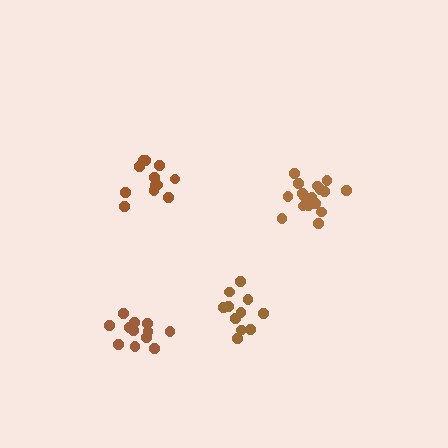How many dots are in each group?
Group 1: 17 dots, Group 2: 12 dots, Group 3: 12 dots, Group 4: 12 dots (53 total).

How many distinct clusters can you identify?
There are 4 distinct clusters.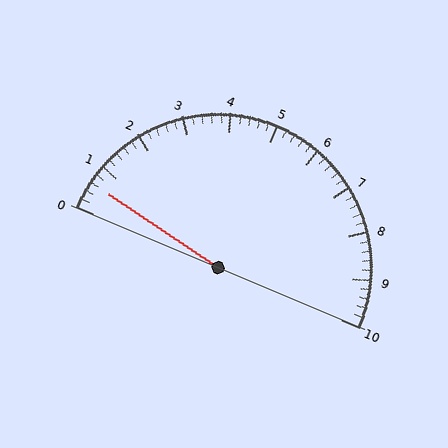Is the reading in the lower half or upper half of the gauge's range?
The reading is in the lower half of the range (0 to 10).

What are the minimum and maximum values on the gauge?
The gauge ranges from 0 to 10.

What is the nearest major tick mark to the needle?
The nearest major tick mark is 1.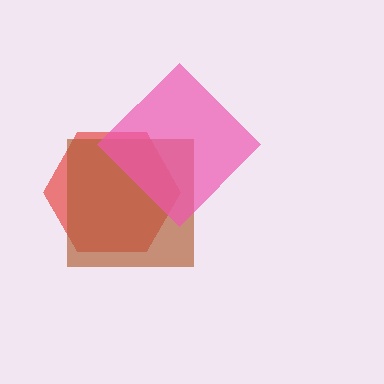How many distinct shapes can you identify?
There are 3 distinct shapes: a red hexagon, a brown square, a pink diamond.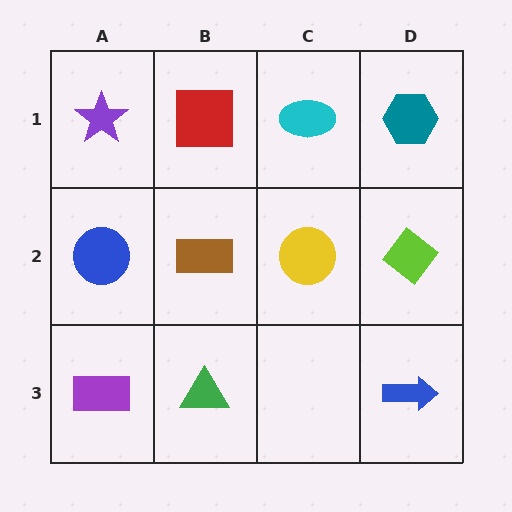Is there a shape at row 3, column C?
No, that cell is empty.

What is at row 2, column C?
A yellow circle.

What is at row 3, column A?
A purple rectangle.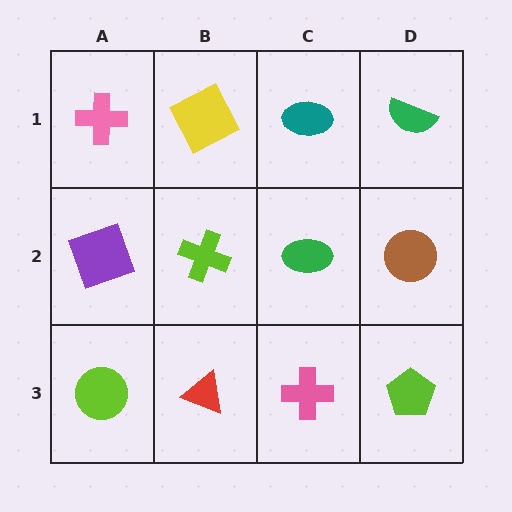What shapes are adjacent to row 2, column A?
A pink cross (row 1, column A), a lime circle (row 3, column A), a lime cross (row 2, column B).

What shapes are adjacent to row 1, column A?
A purple square (row 2, column A), a yellow square (row 1, column B).